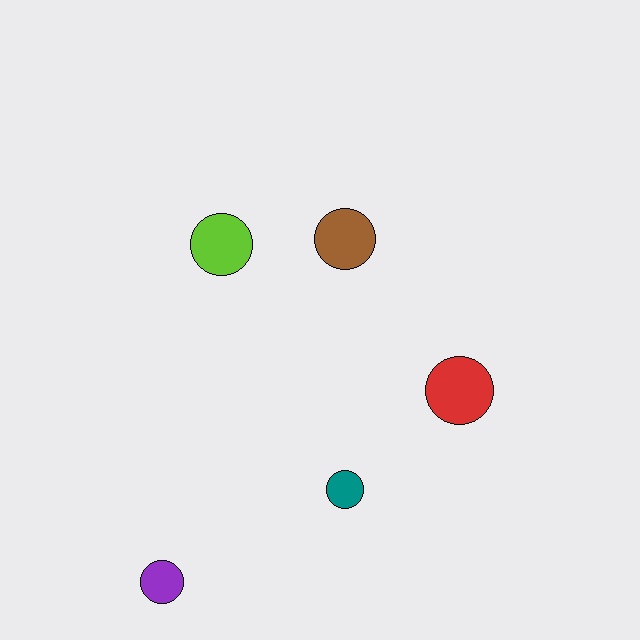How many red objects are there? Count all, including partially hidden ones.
There is 1 red object.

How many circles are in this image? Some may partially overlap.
There are 5 circles.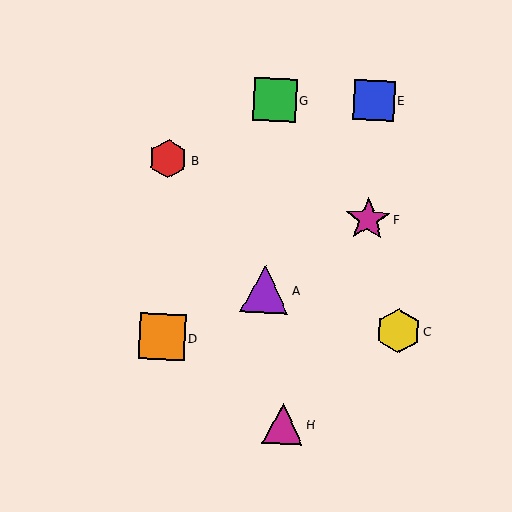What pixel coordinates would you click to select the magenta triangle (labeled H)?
Click at (283, 424) to select the magenta triangle H.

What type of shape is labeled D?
Shape D is an orange square.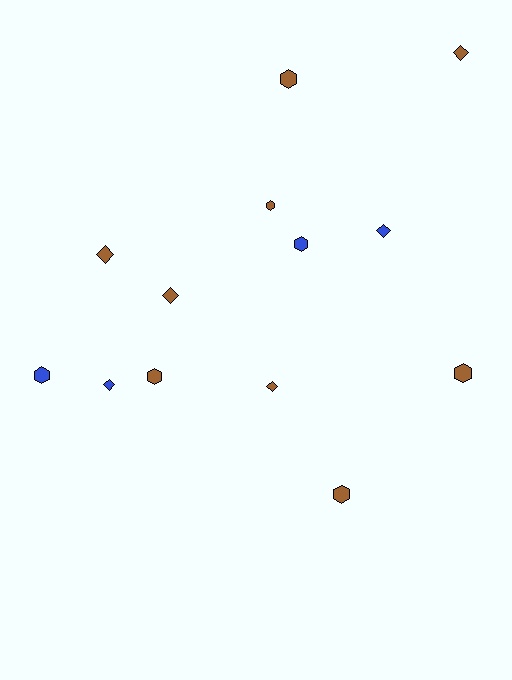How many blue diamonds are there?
There are 2 blue diamonds.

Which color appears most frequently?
Brown, with 9 objects.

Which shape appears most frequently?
Hexagon, with 7 objects.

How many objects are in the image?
There are 13 objects.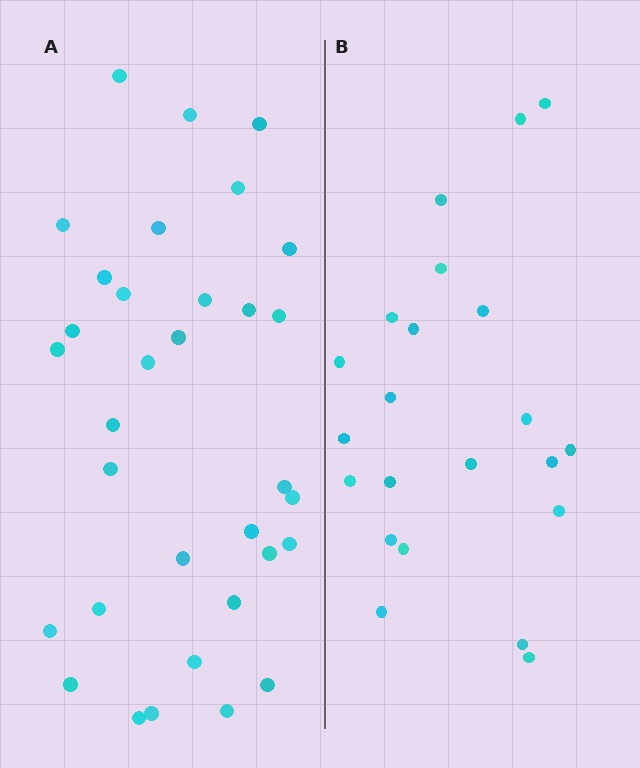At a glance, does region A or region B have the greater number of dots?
Region A (the left region) has more dots.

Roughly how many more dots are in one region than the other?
Region A has roughly 12 or so more dots than region B.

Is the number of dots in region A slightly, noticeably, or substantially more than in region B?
Region A has substantially more. The ratio is roughly 1.5 to 1.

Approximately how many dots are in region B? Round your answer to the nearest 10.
About 20 dots. (The exact count is 22, which rounds to 20.)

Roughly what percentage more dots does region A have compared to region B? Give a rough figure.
About 50% more.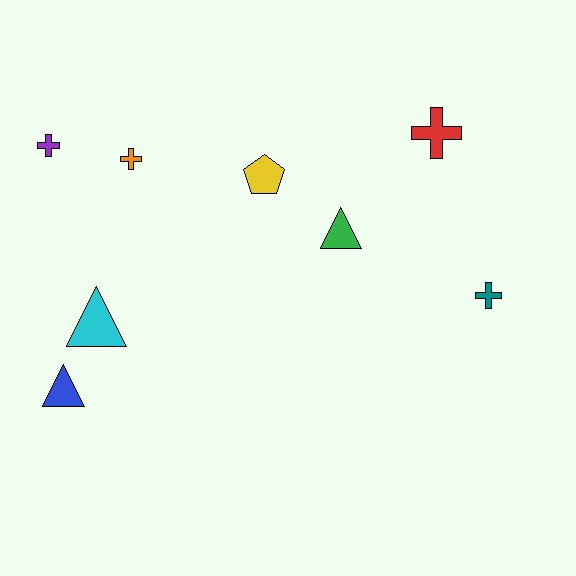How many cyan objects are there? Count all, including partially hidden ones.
There is 1 cyan object.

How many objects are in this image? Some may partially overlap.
There are 8 objects.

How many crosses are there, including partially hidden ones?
There are 4 crosses.